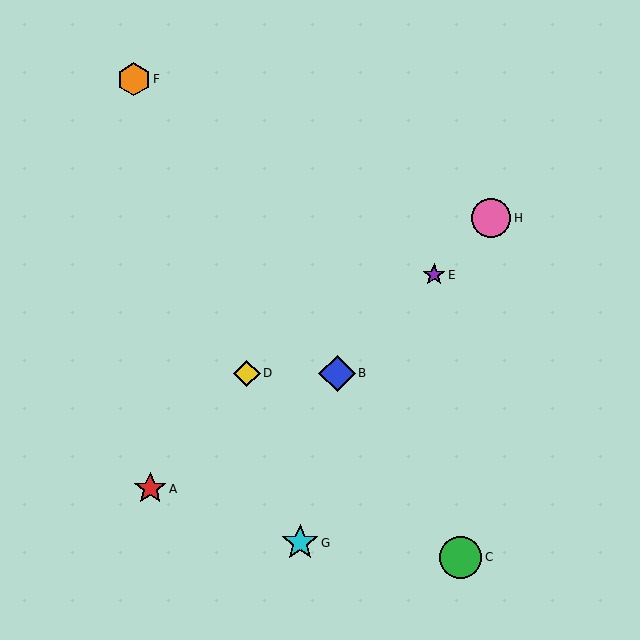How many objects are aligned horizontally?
2 objects (B, D) are aligned horizontally.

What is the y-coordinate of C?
Object C is at y≈557.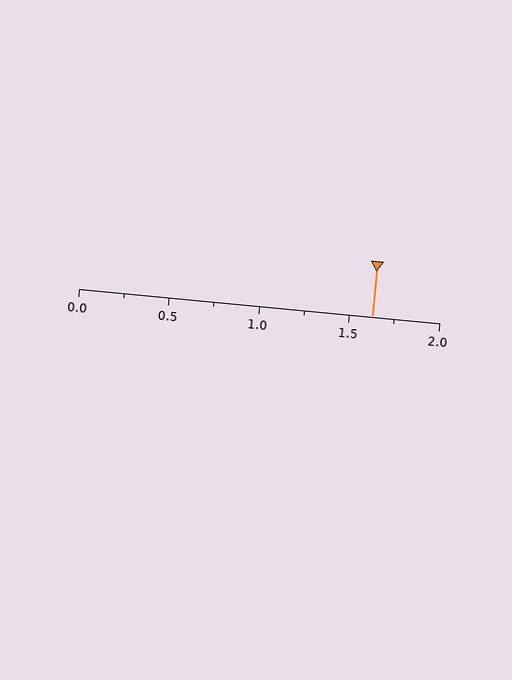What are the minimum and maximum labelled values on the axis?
The axis runs from 0.0 to 2.0.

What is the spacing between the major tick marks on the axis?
The major ticks are spaced 0.5 apart.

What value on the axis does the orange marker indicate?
The marker indicates approximately 1.62.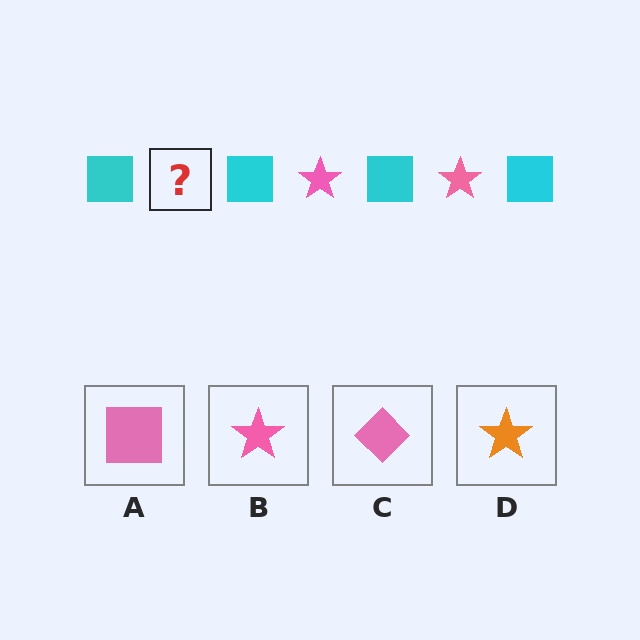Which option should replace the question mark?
Option B.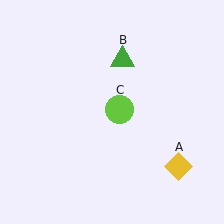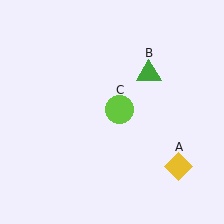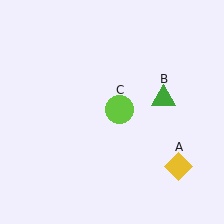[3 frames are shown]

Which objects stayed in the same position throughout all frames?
Yellow diamond (object A) and lime circle (object C) remained stationary.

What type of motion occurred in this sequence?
The green triangle (object B) rotated clockwise around the center of the scene.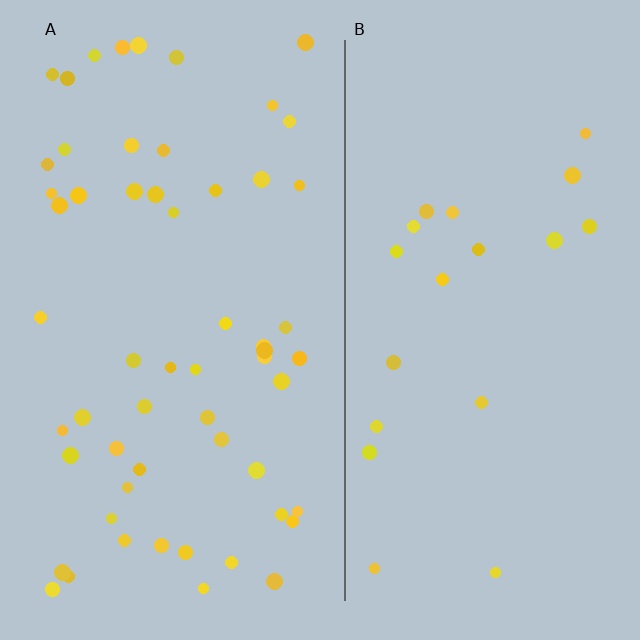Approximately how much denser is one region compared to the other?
Approximately 2.9× — region A over region B.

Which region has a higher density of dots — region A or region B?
A (the left).